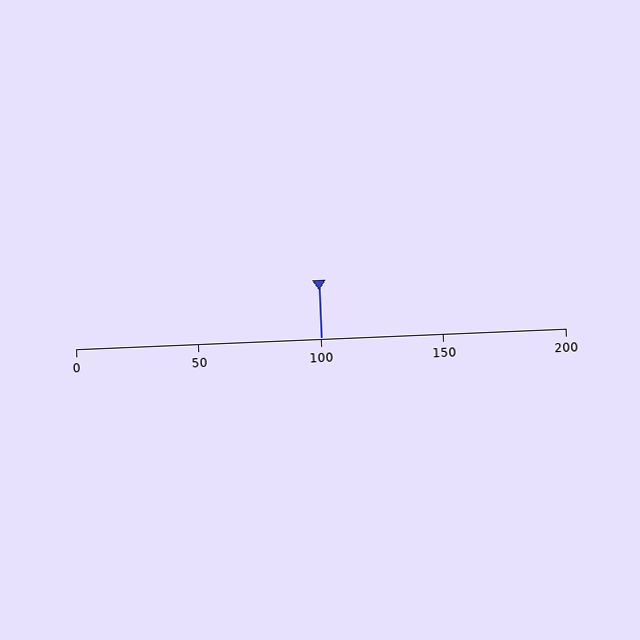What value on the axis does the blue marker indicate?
The marker indicates approximately 100.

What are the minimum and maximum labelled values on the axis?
The axis runs from 0 to 200.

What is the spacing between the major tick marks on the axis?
The major ticks are spaced 50 apart.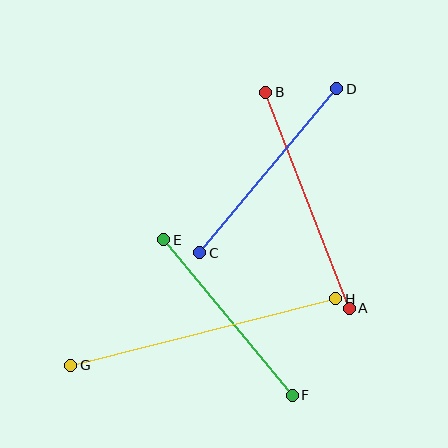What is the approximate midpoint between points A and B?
The midpoint is at approximately (308, 200) pixels.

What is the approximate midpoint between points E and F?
The midpoint is at approximately (228, 318) pixels.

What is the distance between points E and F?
The distance is approximately 202 pixels.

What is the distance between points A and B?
The distance is approximately 231 pixels.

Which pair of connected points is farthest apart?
Points G and H are farthest apart.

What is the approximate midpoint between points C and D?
The midpoint is at approximately (268, 171) pixels.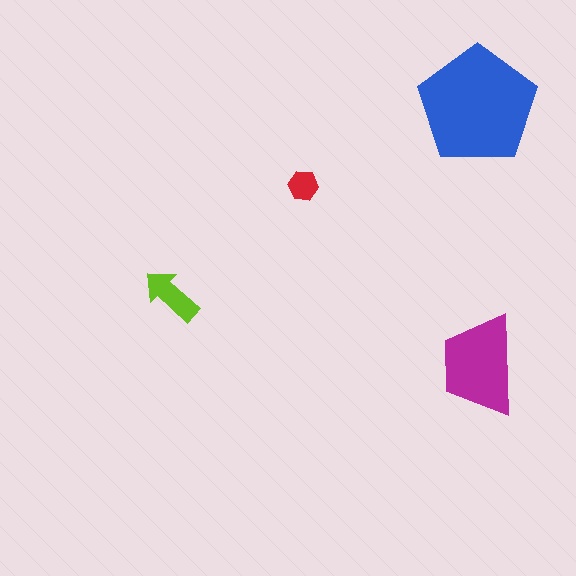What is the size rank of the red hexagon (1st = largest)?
4th.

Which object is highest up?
The blue pentagon is topmost.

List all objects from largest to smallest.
The blue pentagon, the magenta trapezoid, the lime arrow, the red hexagon.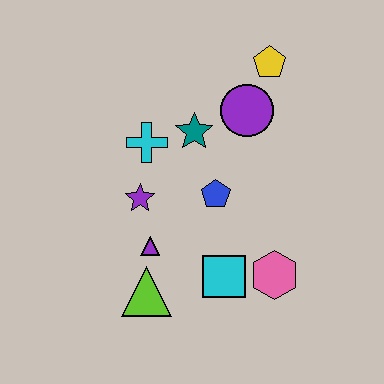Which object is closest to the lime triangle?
The purple triangle is closest to the lime triangle.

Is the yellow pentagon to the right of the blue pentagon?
Yes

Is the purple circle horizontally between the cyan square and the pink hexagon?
Yes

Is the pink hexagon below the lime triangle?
No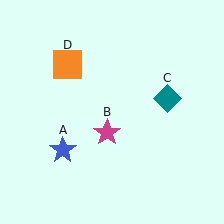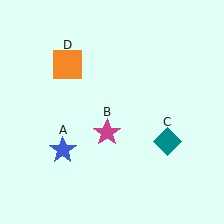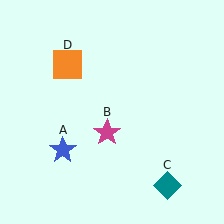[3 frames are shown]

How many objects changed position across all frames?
1 object changed position: teal diamond (object C).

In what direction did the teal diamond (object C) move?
The teal diamond (object C) moved down.